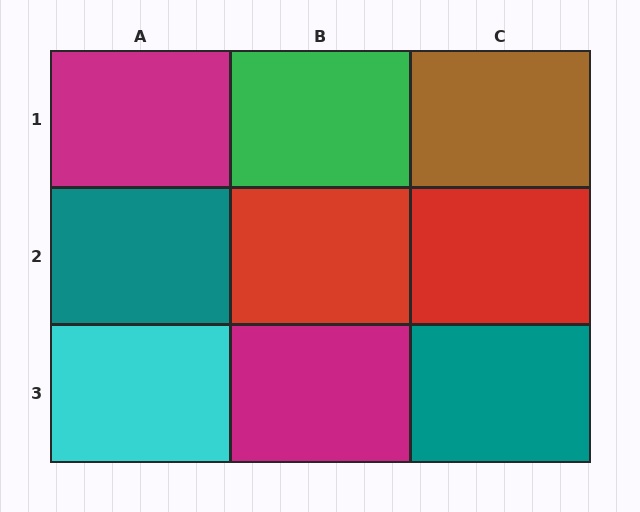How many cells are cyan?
1 cell is cyan.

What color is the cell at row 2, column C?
Red.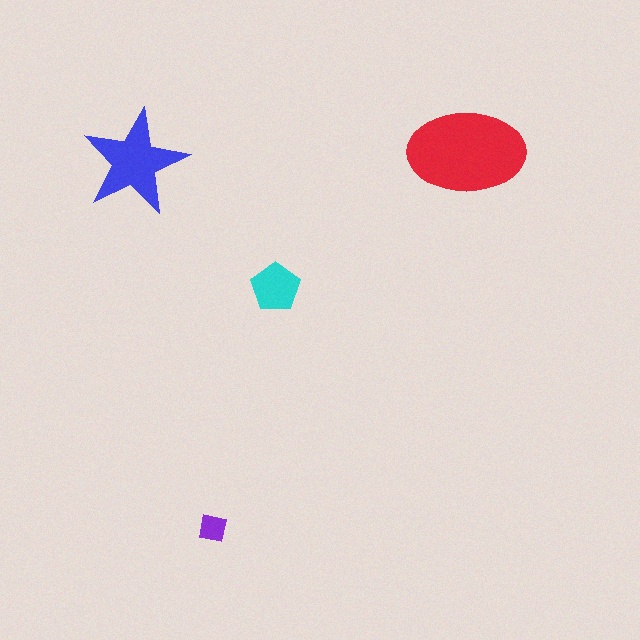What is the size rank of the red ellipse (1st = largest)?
1st.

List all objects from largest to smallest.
The red ellipse, the blue star, the cyan pentagon, the purple square.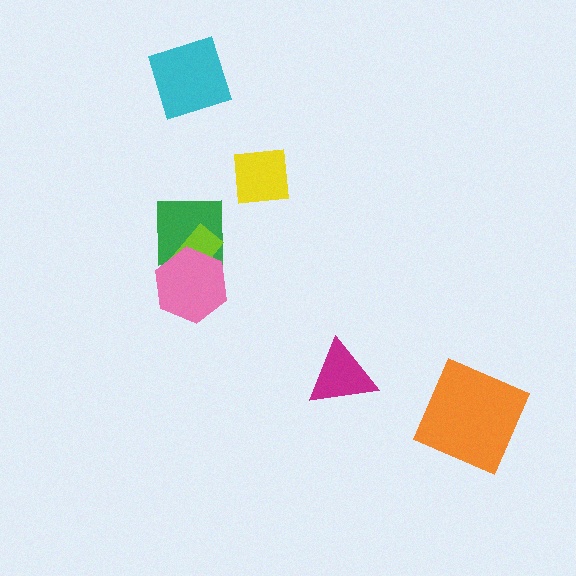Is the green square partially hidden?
Yes, it is partially covered by another shape.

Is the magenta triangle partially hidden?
No, no other shape covers it.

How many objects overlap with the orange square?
0 objects overlap with the orange square.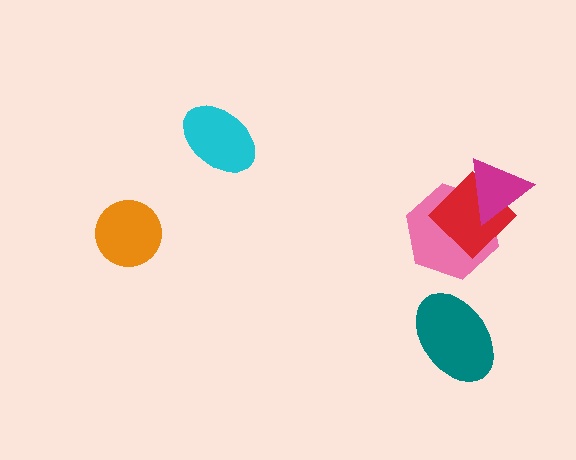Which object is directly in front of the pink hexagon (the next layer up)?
The red diamond is directly in front of the pink hexagon.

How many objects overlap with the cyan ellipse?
0 objects overlap with the cyan ellipse.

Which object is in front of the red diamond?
The magenta triangle is in front of the red diamond.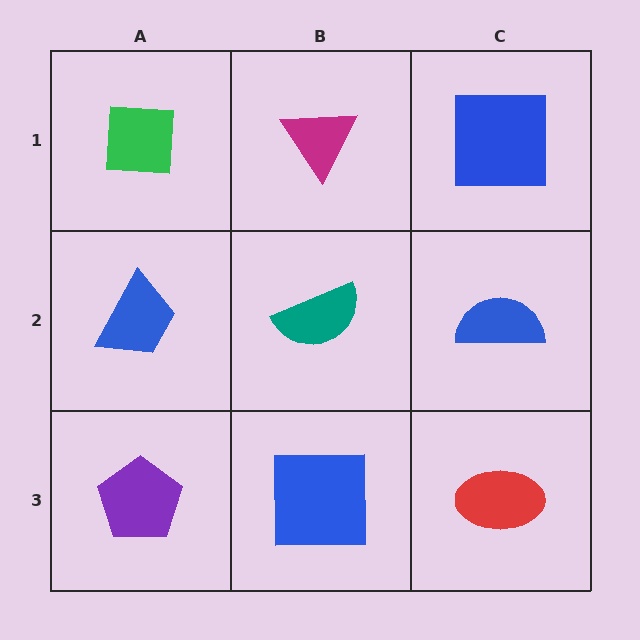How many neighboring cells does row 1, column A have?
2.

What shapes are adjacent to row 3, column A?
A blue trapezoid (row 2, column A), a blue square (row 3, column B).